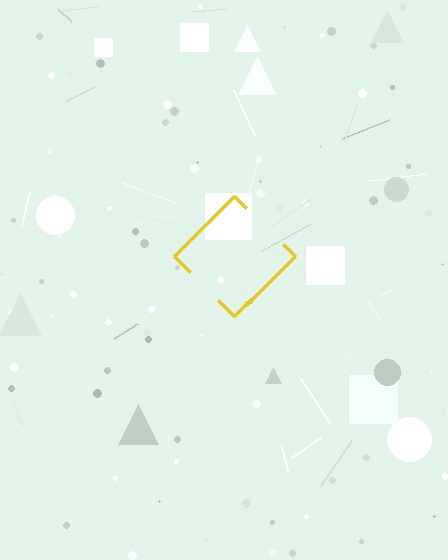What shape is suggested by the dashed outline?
The dashed outline suggests a diamond.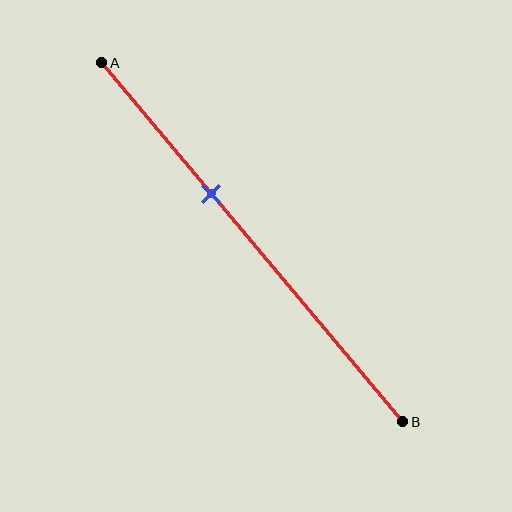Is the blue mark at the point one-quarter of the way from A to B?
No, the mark is at about 35% from A, not at the 25% one-quarter point.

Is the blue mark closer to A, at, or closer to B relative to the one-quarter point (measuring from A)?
The blue mark is closer to point B than the one-quarter point of segment AB.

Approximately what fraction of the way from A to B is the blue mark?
The blue mark is approximately 35% of the way from A to B.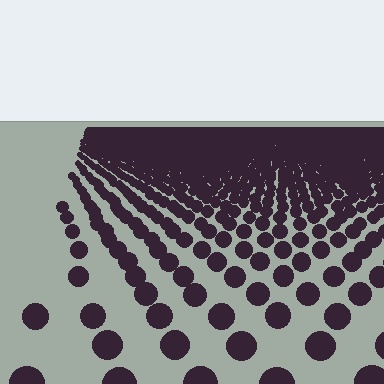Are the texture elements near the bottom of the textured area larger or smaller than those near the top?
Larger. Near the bottom, elements are closer to the viewer and appear at a bigger on-screen size.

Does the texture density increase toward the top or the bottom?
Density increases toward the top.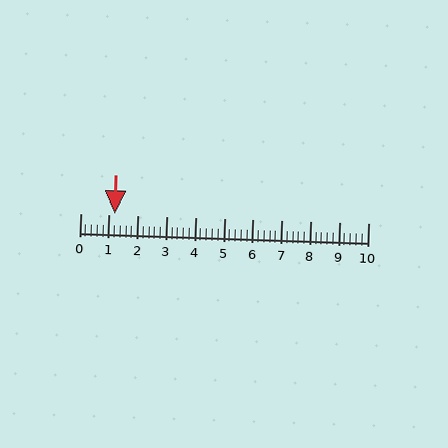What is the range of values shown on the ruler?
The ruler shows values from 0 to 10.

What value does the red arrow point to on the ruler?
The red arrow points to approximately 1.2.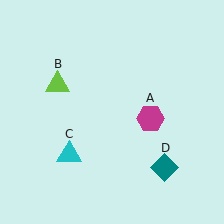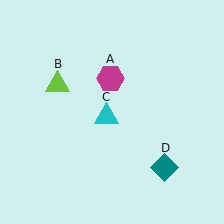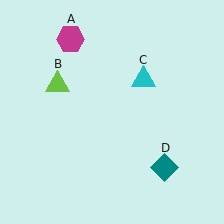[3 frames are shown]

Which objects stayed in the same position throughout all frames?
Lime triangle (object B) and teal diamond (object D) remained stationary.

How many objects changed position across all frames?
2 objects changed position: magenta hexagon (object A), cyan triangle (object C).